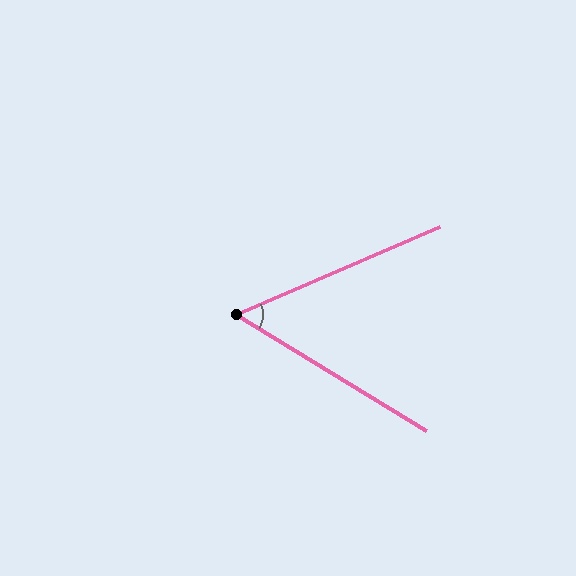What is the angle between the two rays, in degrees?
Approximately 55 degrees.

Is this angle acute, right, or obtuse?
It is acute.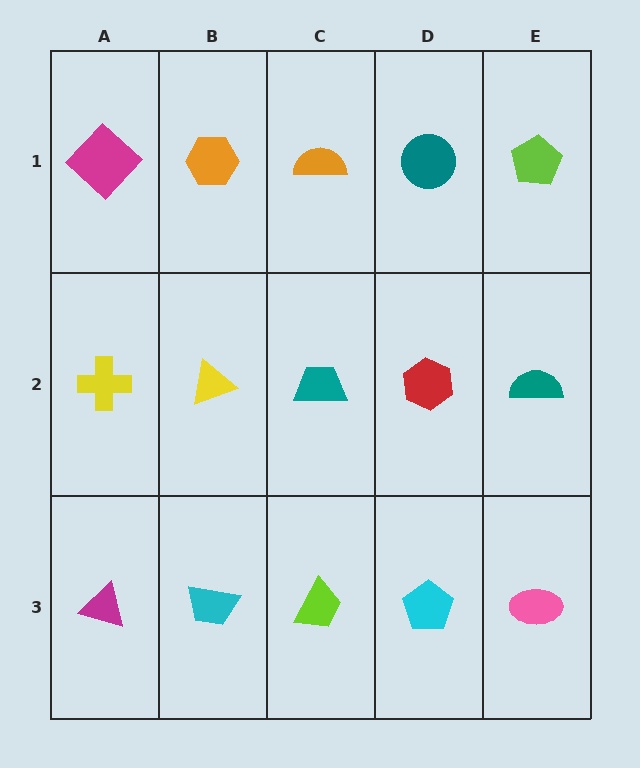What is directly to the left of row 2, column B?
A yellow cross.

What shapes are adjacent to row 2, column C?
An orange semicircle (row 1, column C), a lime trapezoid (row 3, column C), a yellow triangle (row 2, column B), a red hexagon (row 2, column D).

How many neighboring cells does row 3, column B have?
3.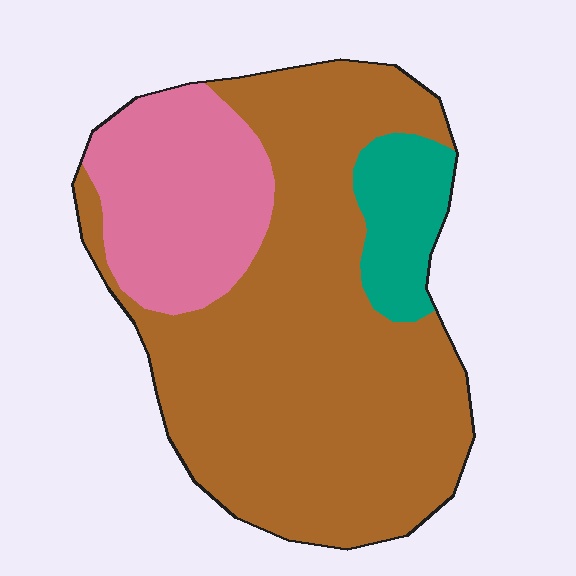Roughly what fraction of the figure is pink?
Pink takes up about one fifth (1/5) of the figure.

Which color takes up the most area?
Brown, at roughly 70%.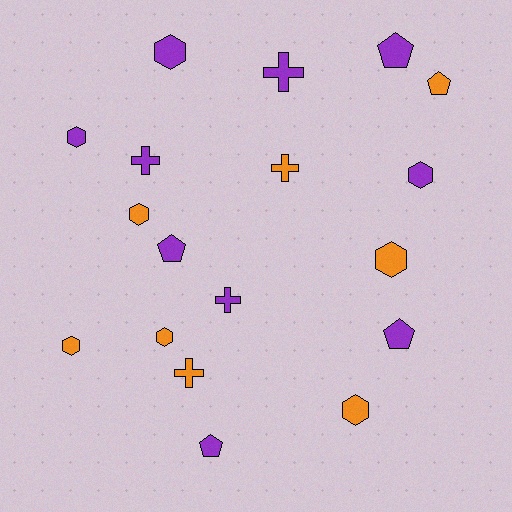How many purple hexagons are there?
There are 3 purple hexagons.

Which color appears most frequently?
Purple, with 10 objects.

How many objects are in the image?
There are 18 objects.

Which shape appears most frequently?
Hexagon, with 8 objects.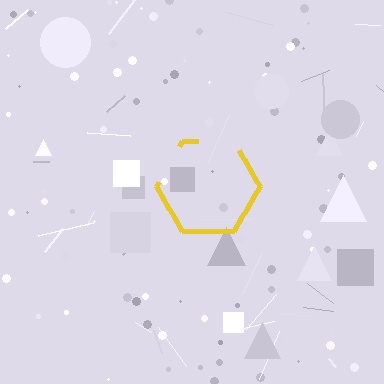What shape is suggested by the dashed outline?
The dashed outline suggests a hexagon.